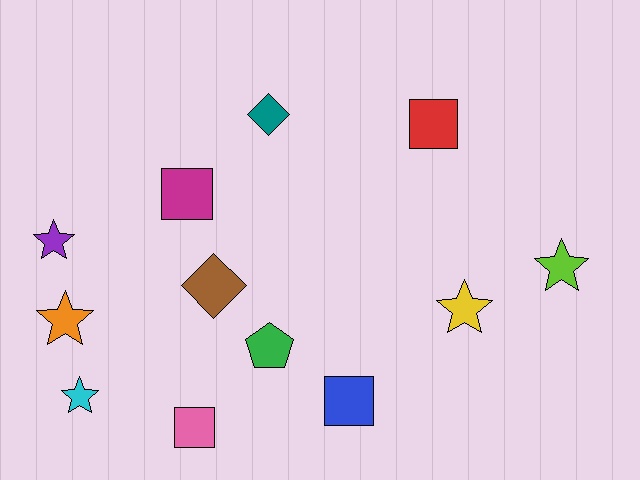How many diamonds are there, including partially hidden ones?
There are 2 diamonds.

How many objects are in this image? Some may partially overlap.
There are 12 objects.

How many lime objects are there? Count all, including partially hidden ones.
There is 1 lime object.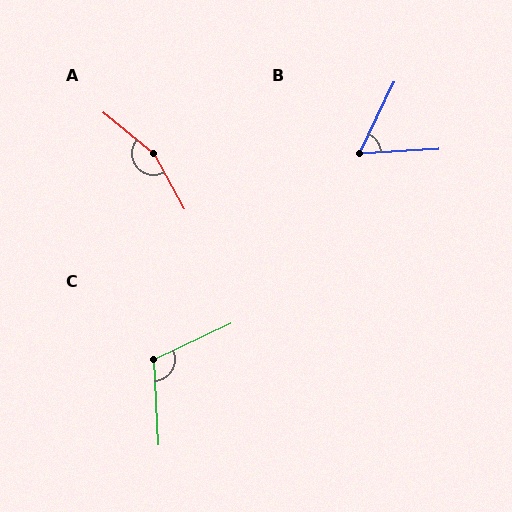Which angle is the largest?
A, at approximately 158 degrees.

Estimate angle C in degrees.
Approximately 113 degrees.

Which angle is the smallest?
B, at approximately 61 degrees.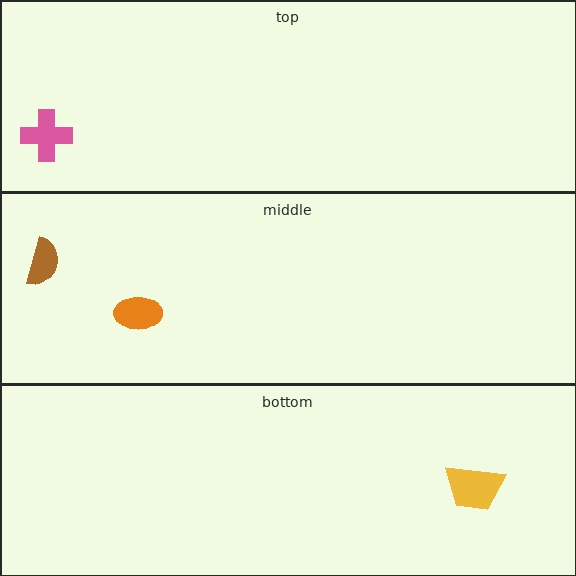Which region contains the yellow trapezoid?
The bottom region.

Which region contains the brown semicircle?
The middle region.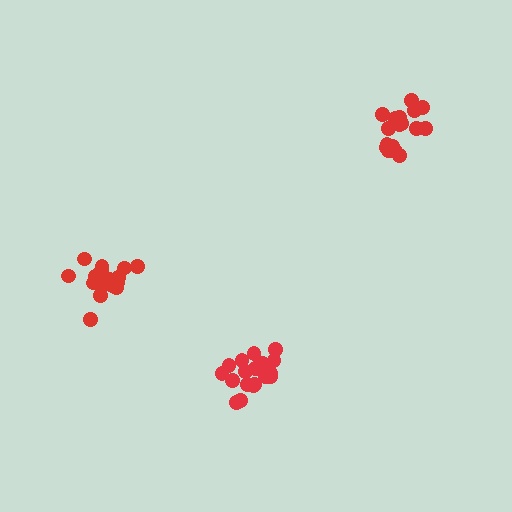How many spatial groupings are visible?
There are 3 spatial groupings.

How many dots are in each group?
Group 1: 18 dots, Group 2: 18 dots, Group 3: 20 dots (56 total).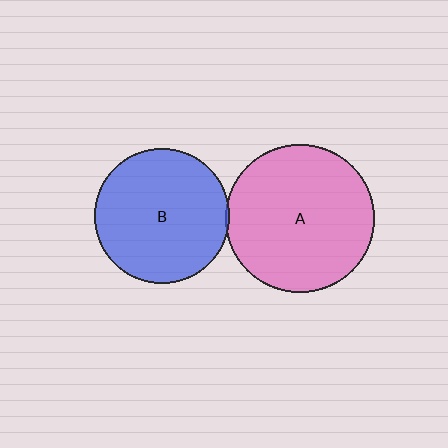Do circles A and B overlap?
Yes.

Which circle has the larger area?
Circle A (pink).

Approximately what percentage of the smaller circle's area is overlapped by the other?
Approximately 5%.